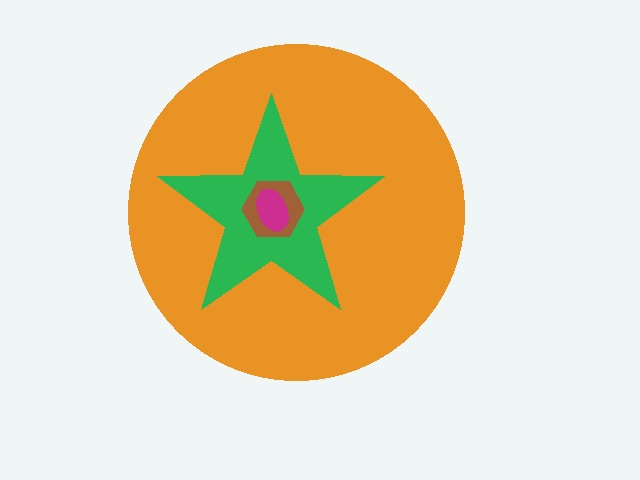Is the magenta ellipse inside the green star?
Yes.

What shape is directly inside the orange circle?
The green star.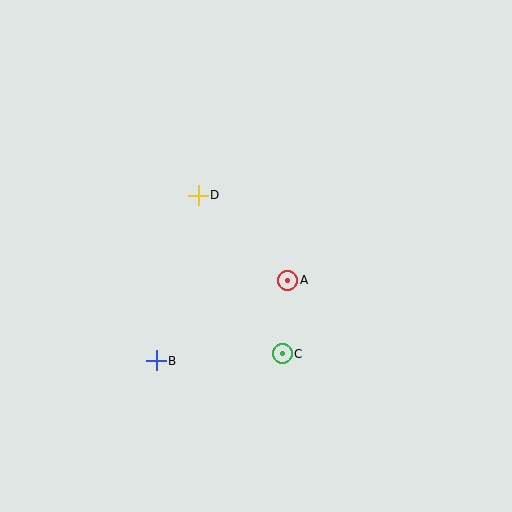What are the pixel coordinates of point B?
Point B is at (156, 361).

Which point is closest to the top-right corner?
Point A is closest to the top-right corner.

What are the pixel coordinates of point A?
Point A is at (288, 280).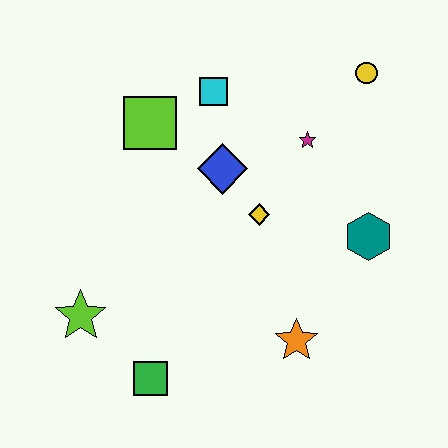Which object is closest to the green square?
The lime star is closest to the green square.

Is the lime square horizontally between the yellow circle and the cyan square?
No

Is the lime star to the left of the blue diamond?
Yes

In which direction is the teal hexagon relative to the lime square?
The teal hexagon is to the right of the lime square.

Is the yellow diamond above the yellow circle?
No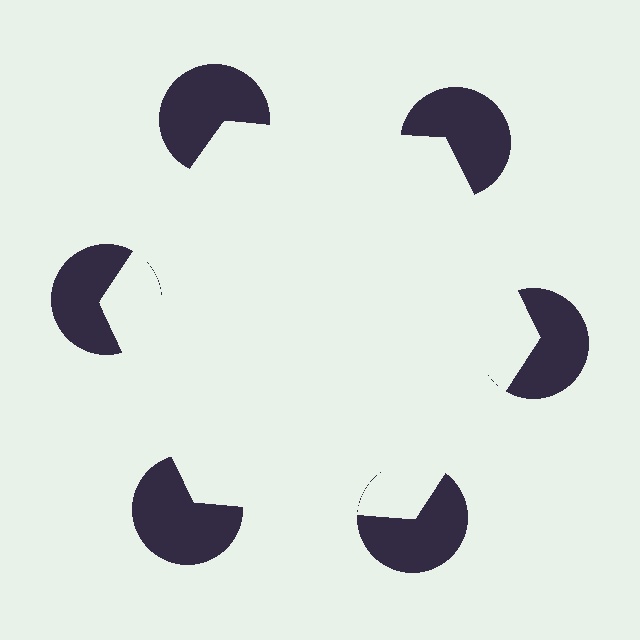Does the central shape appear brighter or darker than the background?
It typically appears slightly brighter than the background, even though no actual brightness change is drawn.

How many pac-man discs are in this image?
There are 6 — one at each vertex of the illusory hexagon.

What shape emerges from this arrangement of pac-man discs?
An illusory hexagon — its edges are inferred from the aligned wedge cuts in the pac-man discs, not physically drawn.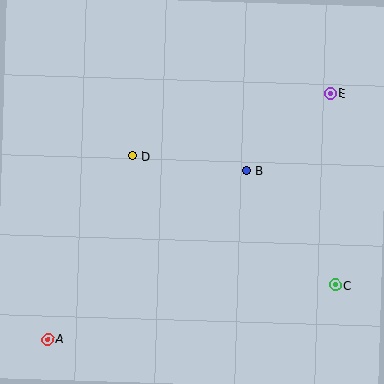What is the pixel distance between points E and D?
The distance between E and D is 207 pixels.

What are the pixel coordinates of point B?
Point B is at (247, 170).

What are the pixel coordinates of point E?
Point E is at (330, 93).